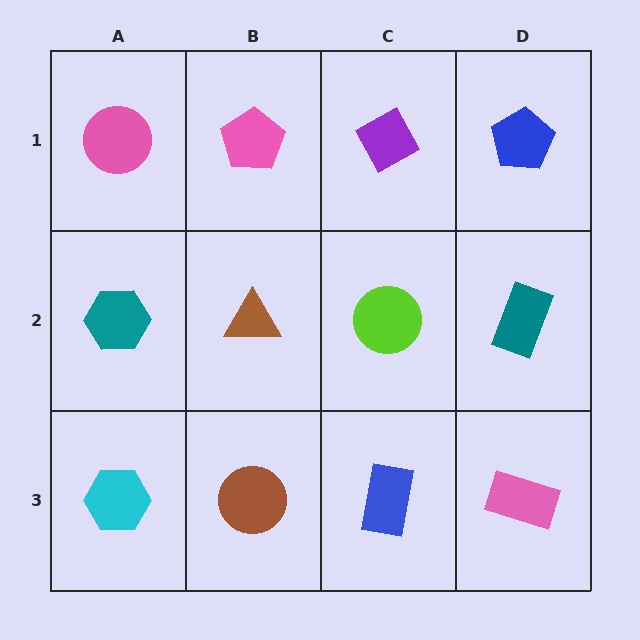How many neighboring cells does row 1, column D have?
2.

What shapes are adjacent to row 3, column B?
A brown triangle (row 2, column B), a cyan hexagon (row 3, column A), a blue rectangle (row 3, column C).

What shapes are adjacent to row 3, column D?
A teal rectangle (row 2, column D), a blue rectangle (row 3, column C).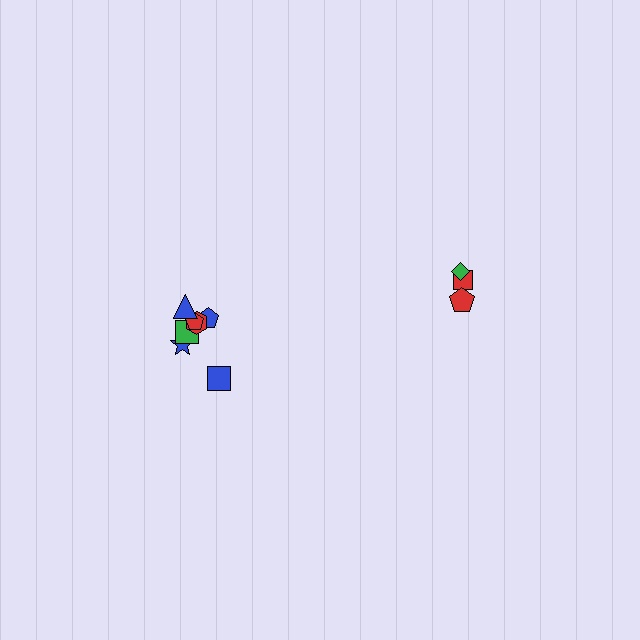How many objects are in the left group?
There are 7 objects.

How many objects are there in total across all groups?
There are 10 objects.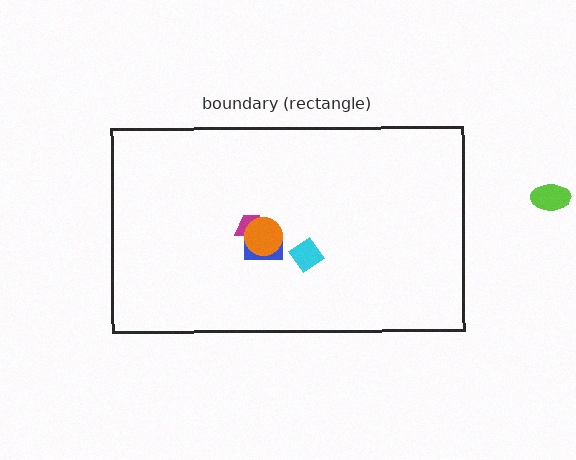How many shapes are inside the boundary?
4 inside, 1 outside.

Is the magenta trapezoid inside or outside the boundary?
Inside.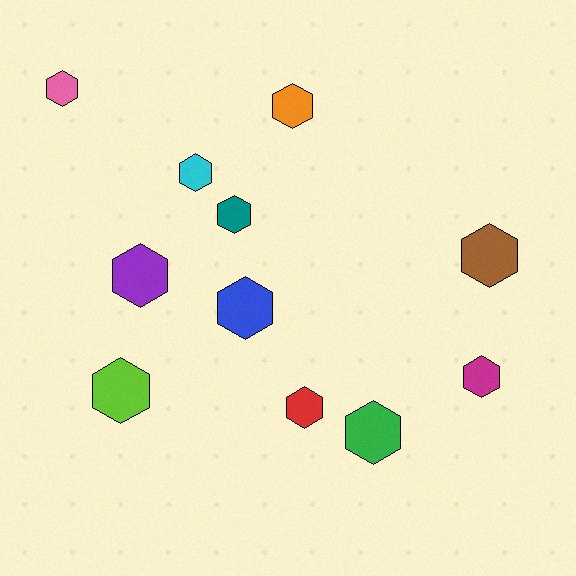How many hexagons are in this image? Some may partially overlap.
There are 11 hexagons.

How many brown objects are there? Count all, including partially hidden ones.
There is 1 brown object.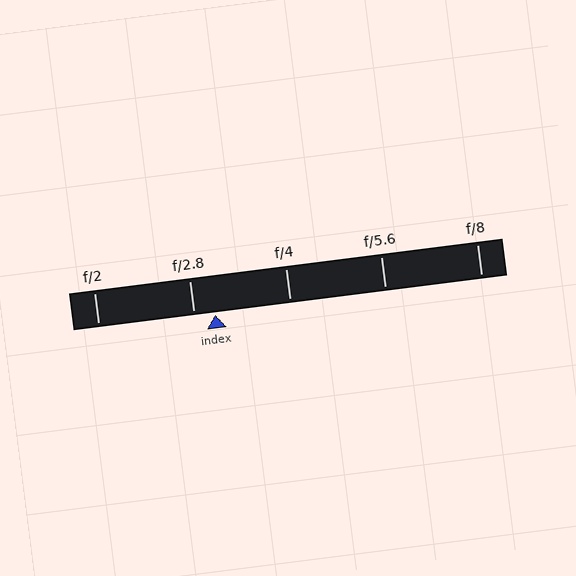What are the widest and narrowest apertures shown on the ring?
The widest aperture shown is f/2 and the narrowest is f/8.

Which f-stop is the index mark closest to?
The index mark is closest to f/2.8.